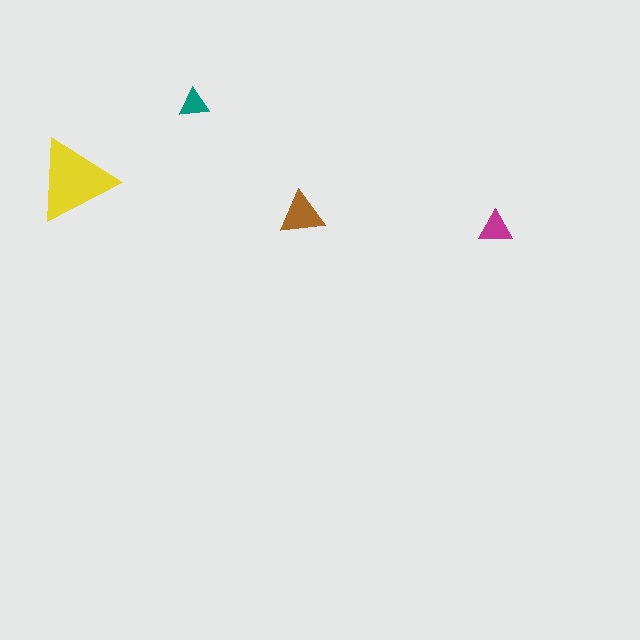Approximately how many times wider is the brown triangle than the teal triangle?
About 1.5 times wider.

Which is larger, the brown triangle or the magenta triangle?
The brown one.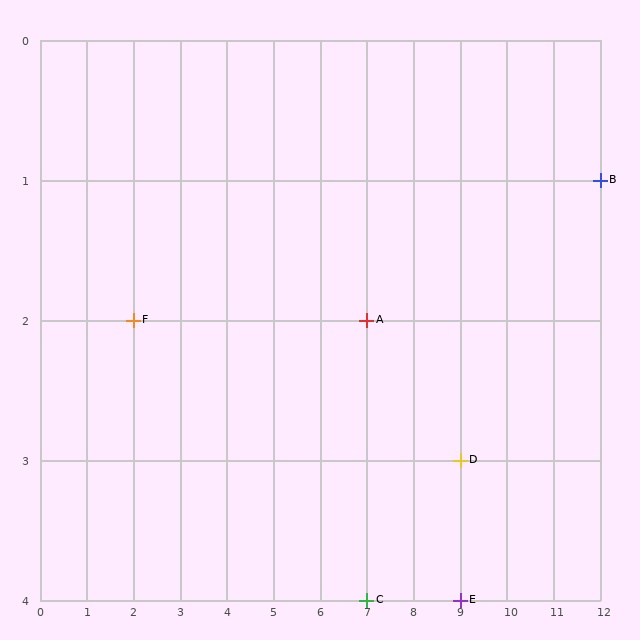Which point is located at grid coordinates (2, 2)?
Point F is at (2, 2).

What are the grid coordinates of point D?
Point D is at grid coordinates (9, 3).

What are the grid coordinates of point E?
Point E is at grid coordinates (9, 4).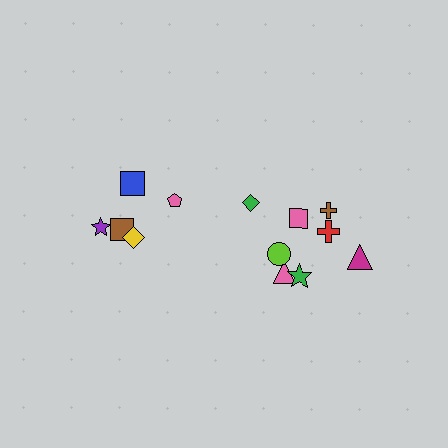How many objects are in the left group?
There are 5 objects.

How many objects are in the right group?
There are 8 objects.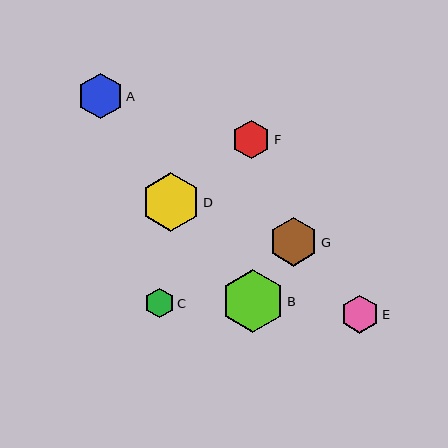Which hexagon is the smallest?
Hexagon C is the smallest with a size of approximately 29 pixels.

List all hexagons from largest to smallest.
From largest to smallest: B, D, G, A, F, E, C.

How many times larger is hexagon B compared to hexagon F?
Hexagon B is approximately 1.6 times the size of hexagon F.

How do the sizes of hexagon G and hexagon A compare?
Hexagon G and hexagon A are approximately the same size.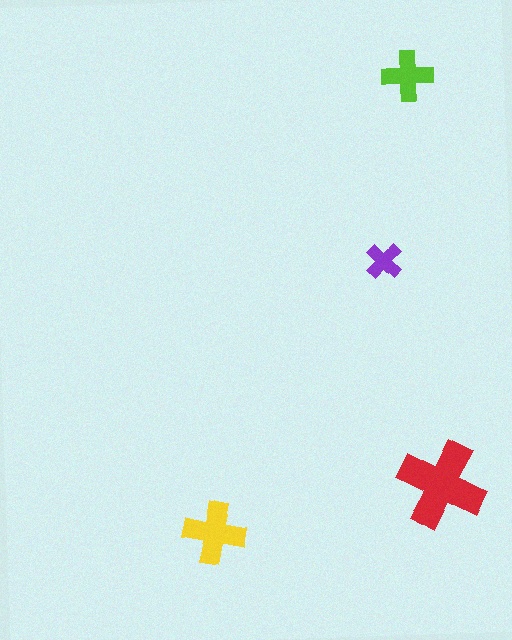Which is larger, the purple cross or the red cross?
The red one.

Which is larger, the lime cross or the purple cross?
The lime one.